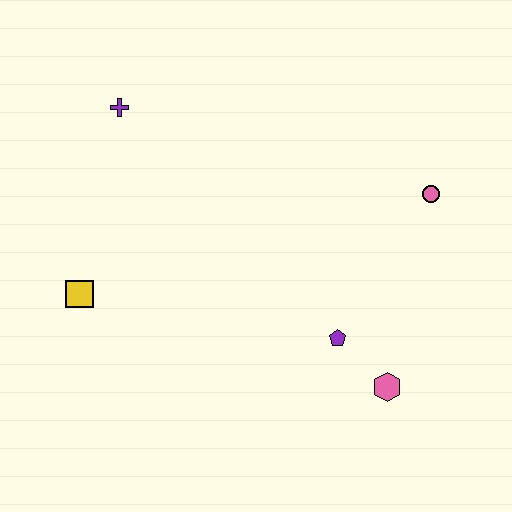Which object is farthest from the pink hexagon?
The purple cross is farthest from the pink hexagon.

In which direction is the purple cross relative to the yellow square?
The purple cross is above the yellow square.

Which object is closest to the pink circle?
The purple pentagon is closest to the pink circle.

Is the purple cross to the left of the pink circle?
Yes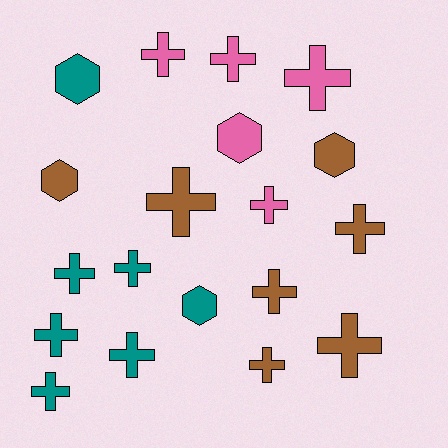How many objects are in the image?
There are 19 objects.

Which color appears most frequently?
Brown, with 7 objects.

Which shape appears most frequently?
Cross, with 14 objects.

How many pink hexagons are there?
There is 1 pink hexagon.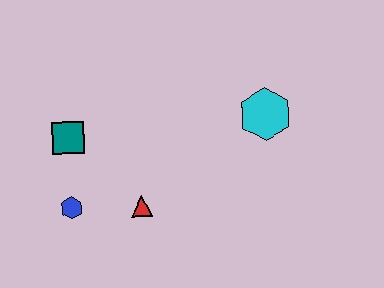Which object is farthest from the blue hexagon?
The cyan hexagon is farthest from the blue hexagon.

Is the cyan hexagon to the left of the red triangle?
No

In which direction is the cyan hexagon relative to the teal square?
The cyan hexagon is to the right of the teal square.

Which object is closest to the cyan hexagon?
The red triangle is closest to the cyan hexagon.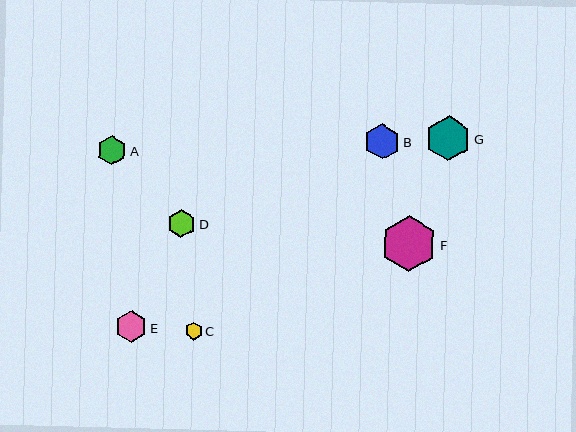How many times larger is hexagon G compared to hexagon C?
Hexagon G is approximately 2.6 times the size of hexagon C.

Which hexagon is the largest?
Hexagon F is the largest with a size of approximately 55 pixels.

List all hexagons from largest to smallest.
From largest to smallest: F, G, B, E, A, D, C.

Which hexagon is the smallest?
Hexagon C is the smallest with a size of approximately 18 pixels.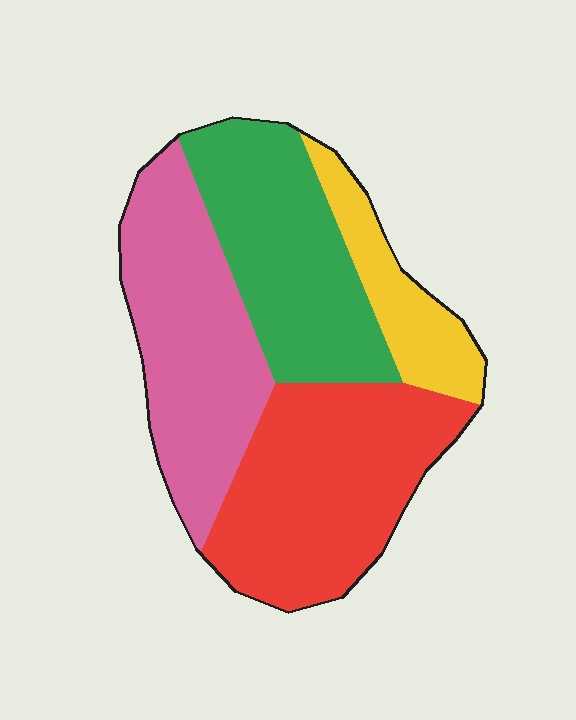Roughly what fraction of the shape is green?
Green takes up about one quarter (1/4) of the shape.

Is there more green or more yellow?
Green.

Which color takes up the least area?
Yellow, at roughly 10%.